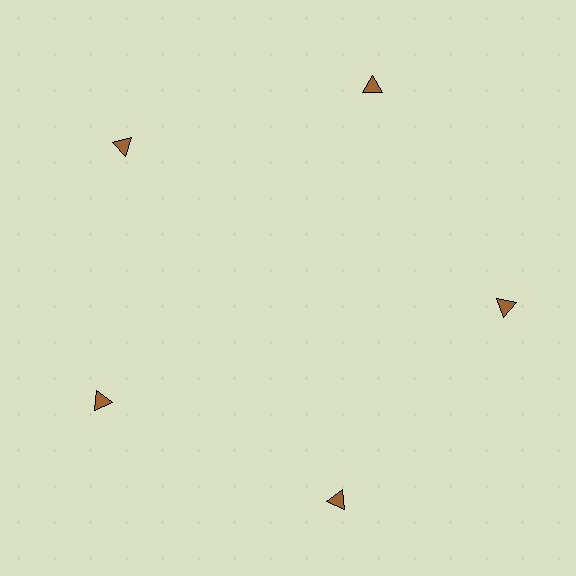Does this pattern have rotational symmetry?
Yes, this pattern has 5-fold rotational symmetry. It looks the same after rotating 72 degrees around the center.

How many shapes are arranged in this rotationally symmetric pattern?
There are 5 shapes, arranged in 5 groups of 1.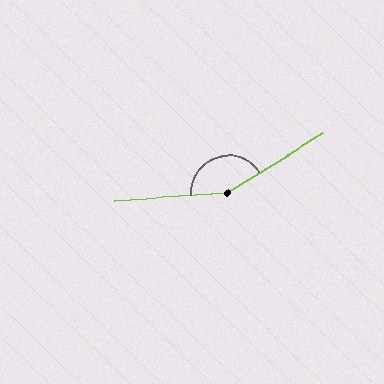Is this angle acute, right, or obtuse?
It is obtuse.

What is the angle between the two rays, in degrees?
Approximately 152 degrees.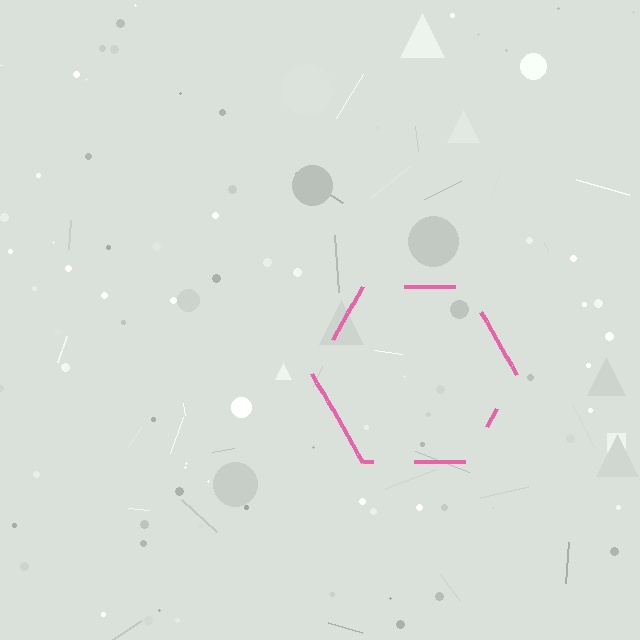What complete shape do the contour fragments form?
The contour fragments form a hexagon.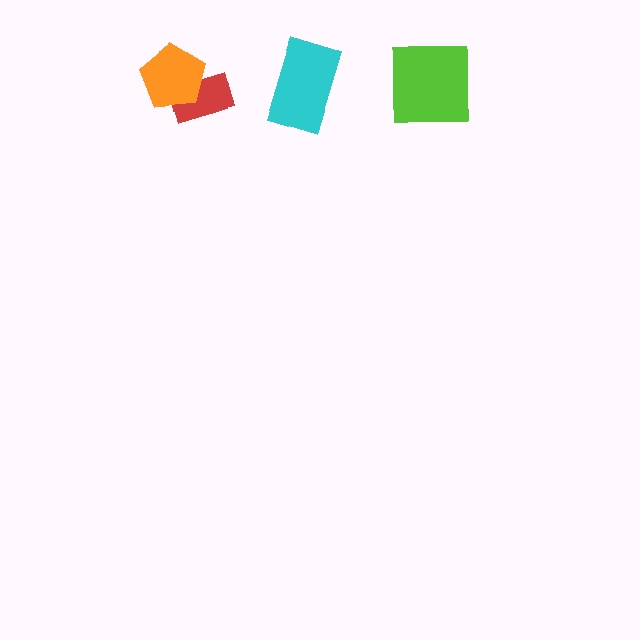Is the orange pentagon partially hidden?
No, no other shape covers it.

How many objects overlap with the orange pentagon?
1 object overlaps with the orange pentagon.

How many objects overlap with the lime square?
0 objects overlap with the lime square.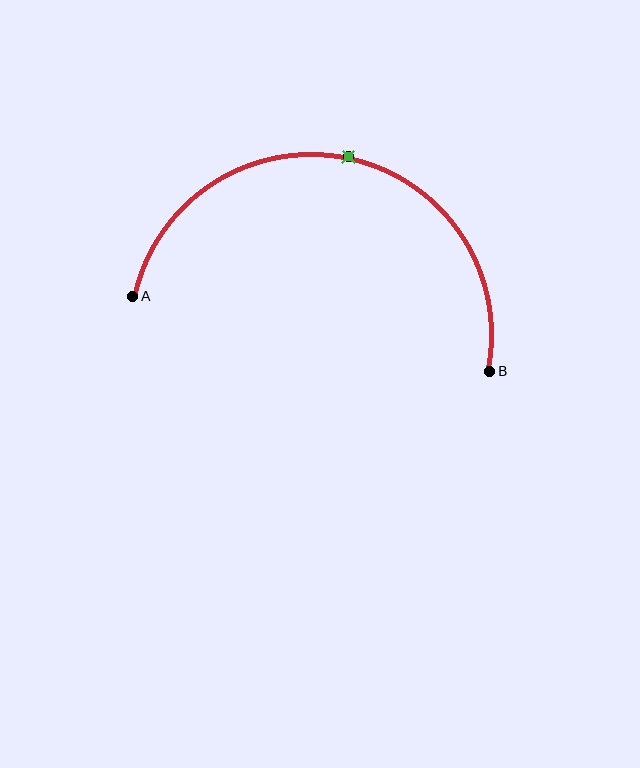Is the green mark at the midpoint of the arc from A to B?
Yes. The green mark lies on the arc at equal arc-length from both A and B — it is the arc midpoint.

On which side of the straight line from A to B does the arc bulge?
The arc bulges above the straight line connecting A and B.